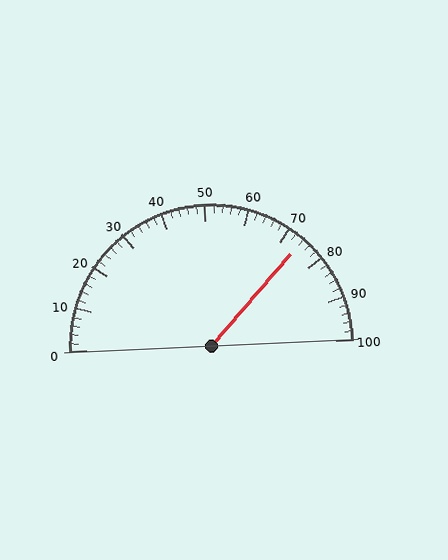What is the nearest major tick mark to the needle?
The nearest major tick mark is 70.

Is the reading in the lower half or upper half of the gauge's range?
The reading is in the upper half of the range (0 to 100).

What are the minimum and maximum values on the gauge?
The gauge ranges from 0 to 100.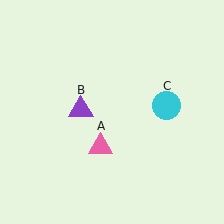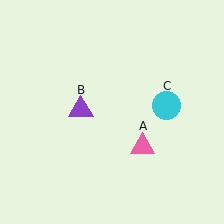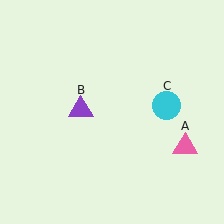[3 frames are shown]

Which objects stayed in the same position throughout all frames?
Purple triangle (object B) and cyan circle (object C) remained stationary.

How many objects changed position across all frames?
1 object changed position: pink triangle (object A).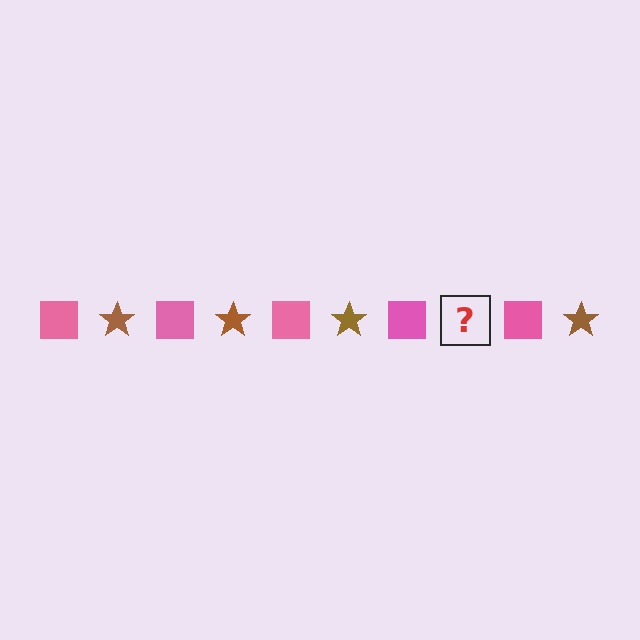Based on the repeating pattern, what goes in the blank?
The blank should be a brown star.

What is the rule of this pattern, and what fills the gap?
The rule is that the pattern alternates between pink square and brown star. The gap should be filled with a brown star.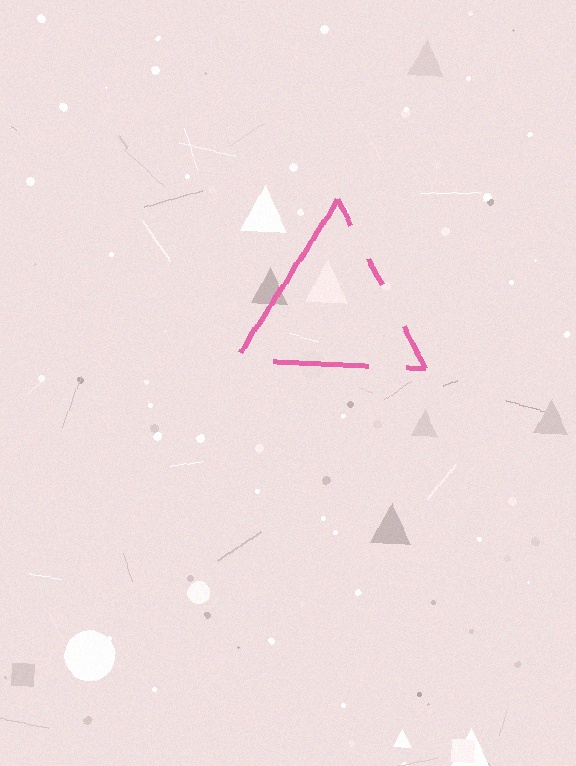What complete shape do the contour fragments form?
The contour fragments form a triangle.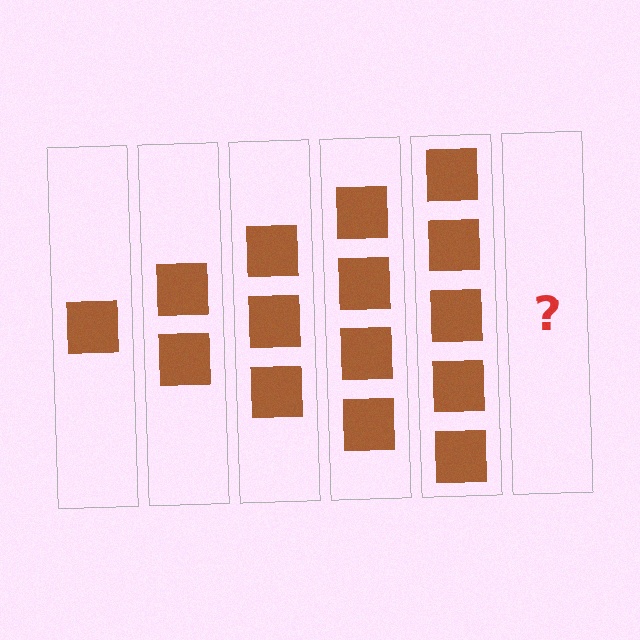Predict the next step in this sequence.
The next step is 6 squares.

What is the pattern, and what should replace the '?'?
The pattern is that each step adds one more square. The '?' should be 6 squares.